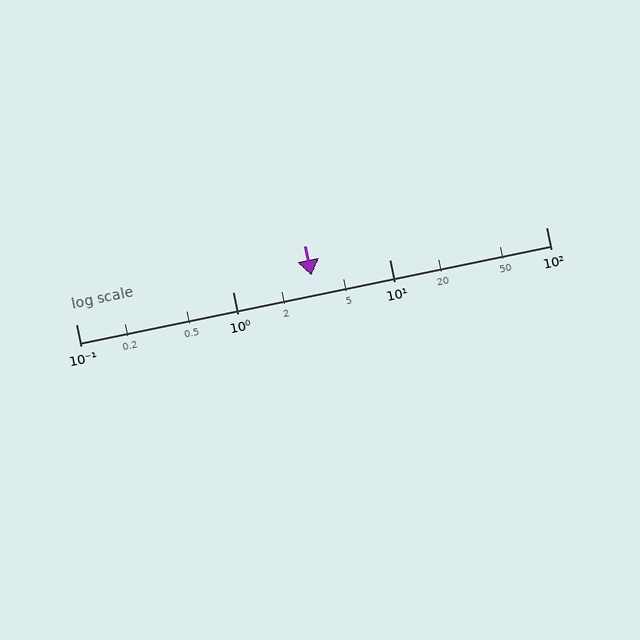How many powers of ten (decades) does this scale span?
The scale spans 3 decades, from 0.1 to 100.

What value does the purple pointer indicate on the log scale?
The pointer indicates approximately 3.2.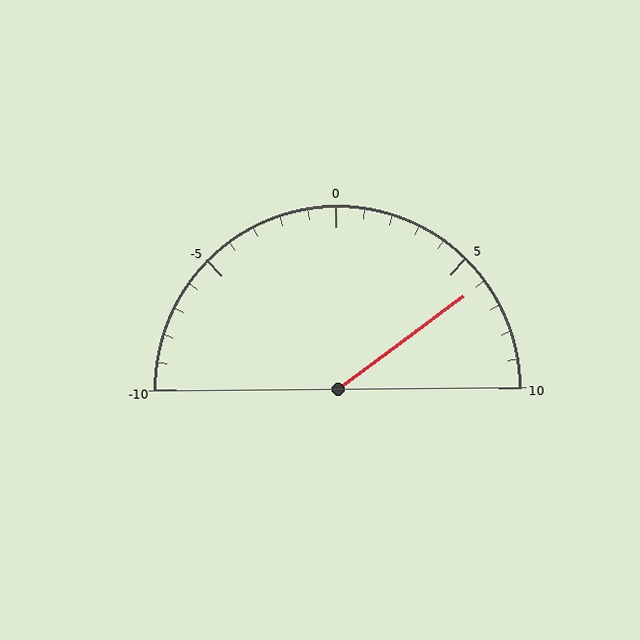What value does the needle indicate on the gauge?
The needle indicates approximately 6.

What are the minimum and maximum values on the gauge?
The gauge ranges from -10 to 10.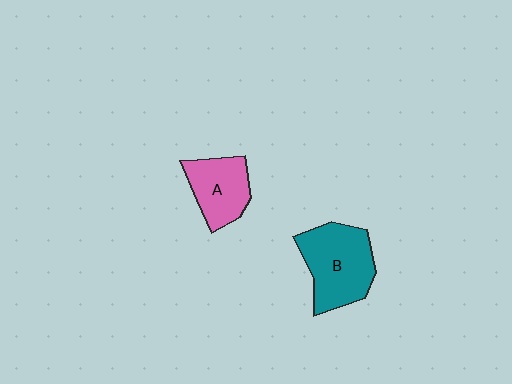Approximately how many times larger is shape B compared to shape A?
Approximately 1.4 times.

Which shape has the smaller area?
Shape A (pink).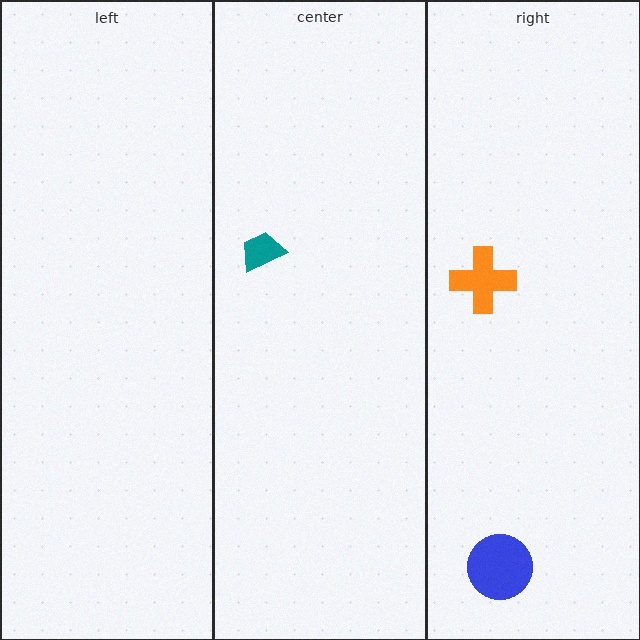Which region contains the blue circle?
The right region.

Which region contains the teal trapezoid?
The center region.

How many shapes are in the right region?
2.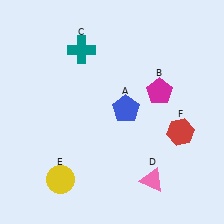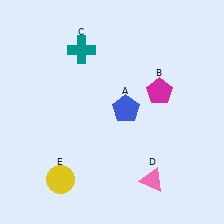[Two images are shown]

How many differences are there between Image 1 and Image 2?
There is 1 difference between the two images.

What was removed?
The red hexagon (F) was removed in Image 2.